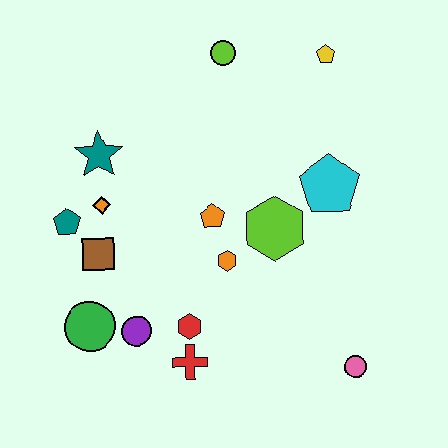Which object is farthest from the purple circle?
The yellow pentagon is farthest from the purple circle.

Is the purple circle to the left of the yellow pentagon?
Yes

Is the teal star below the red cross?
No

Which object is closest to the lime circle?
The yellow pentagon is closest to the lime circle.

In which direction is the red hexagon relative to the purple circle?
The red hexagon is to the right of the purple circle.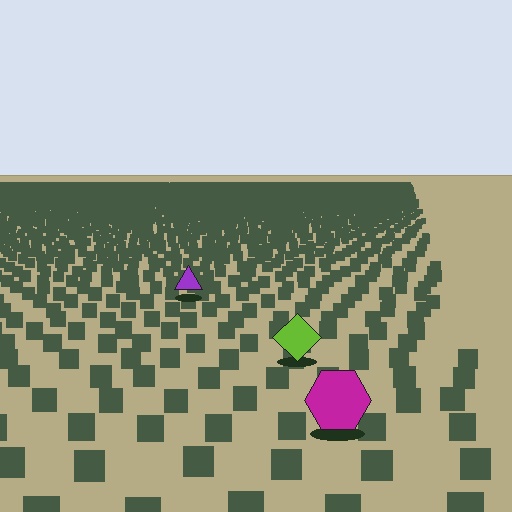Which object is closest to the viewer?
The magenta hexagon is closest. The texture marks near it are larger and more spread out.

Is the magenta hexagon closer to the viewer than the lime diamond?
Yes. The magenta hexagon is closer — you can tell from the texture gradient: the ground texture is coarser near it.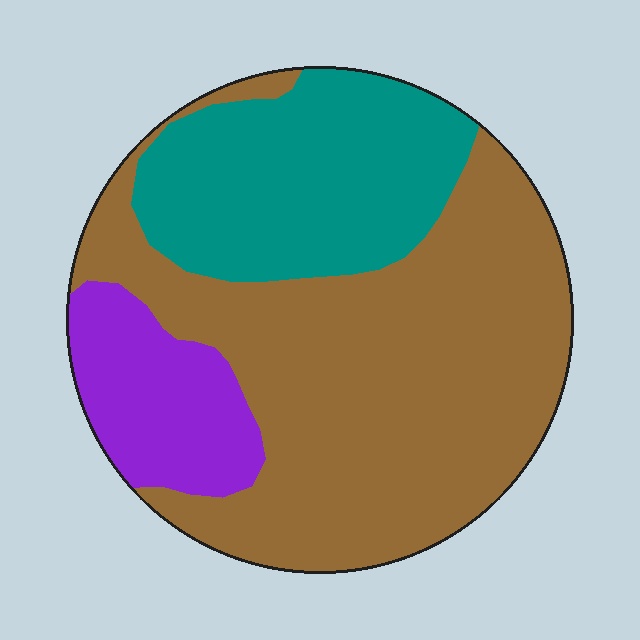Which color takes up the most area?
Brown, at roughly 60%.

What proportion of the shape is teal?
Teal covers about 25% of the shape.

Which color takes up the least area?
Purple, at roughly 15%.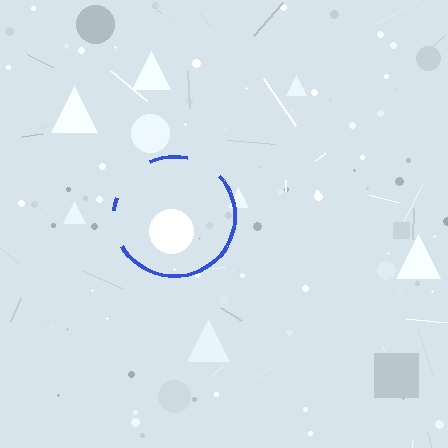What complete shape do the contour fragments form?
The contour fragments form a circle.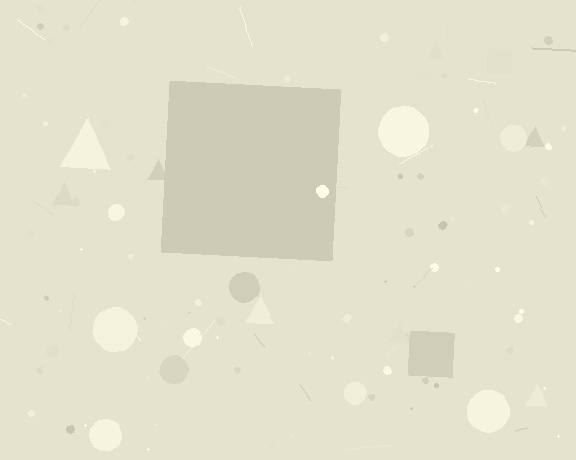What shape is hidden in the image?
A square is hidden in the image.